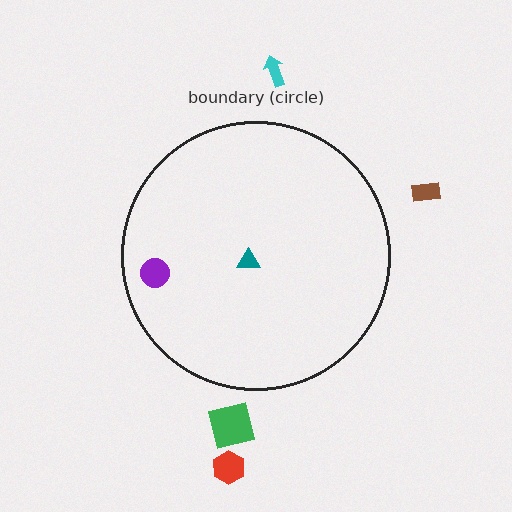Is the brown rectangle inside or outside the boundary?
Outside.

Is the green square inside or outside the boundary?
Outside.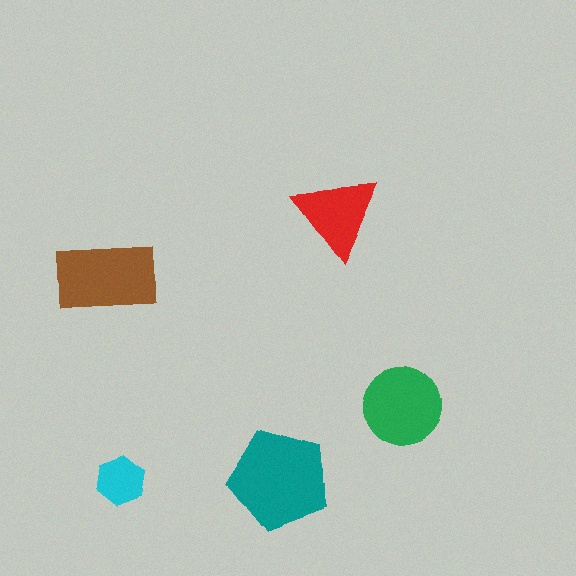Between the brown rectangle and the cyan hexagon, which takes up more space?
The brown rectangle.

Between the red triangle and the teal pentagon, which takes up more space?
The teal pentagon.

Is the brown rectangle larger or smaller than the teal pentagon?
Smaller.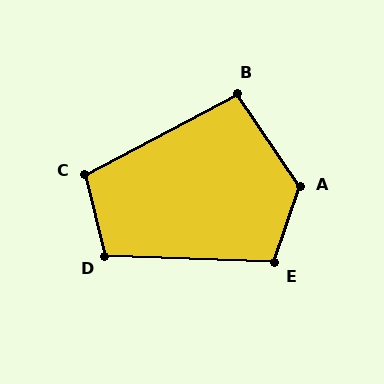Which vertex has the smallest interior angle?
B, at approximately 96 degrees.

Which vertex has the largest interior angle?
A, at approximately 127 degrees.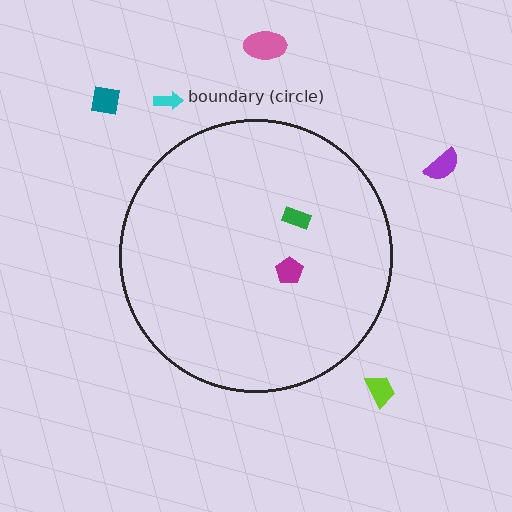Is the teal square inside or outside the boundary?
Outside.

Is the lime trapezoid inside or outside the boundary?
Outside.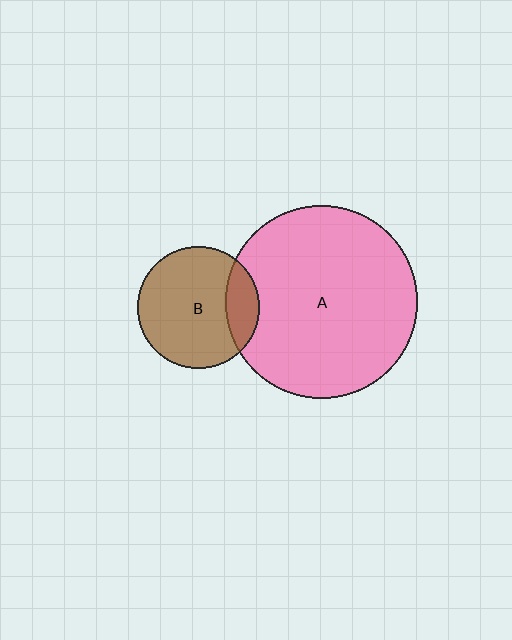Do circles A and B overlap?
Yes.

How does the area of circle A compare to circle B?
Approximately 2.5 times.